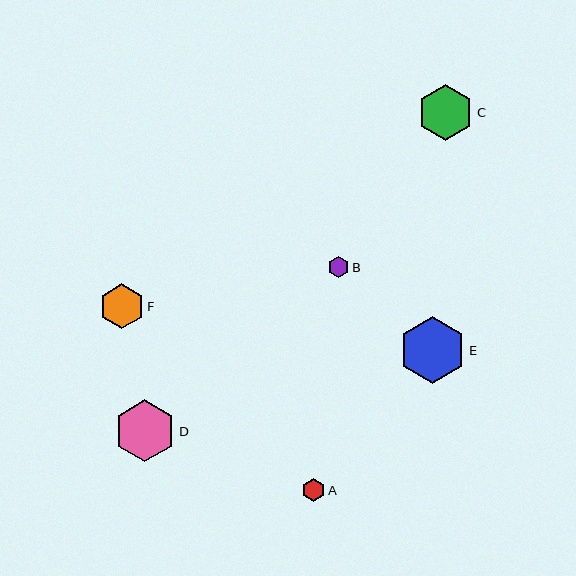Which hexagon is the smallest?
Hexagon B is the smallest with a size of approximately 21 pixels.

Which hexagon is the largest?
Hexagon E is the largest with a size of approximately 67 pixels.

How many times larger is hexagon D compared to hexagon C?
Hexagon D is approximately 1.1 times the size of hexagon C.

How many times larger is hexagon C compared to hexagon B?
Hexagon C is approximately 2.6 times the size of hexagon B.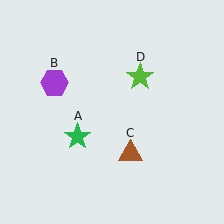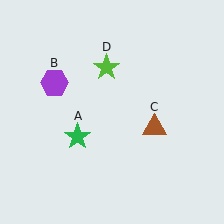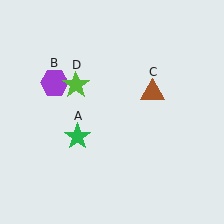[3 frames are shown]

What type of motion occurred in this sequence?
The brown triangle (object C), lime star (object D) rotated counterclockwise around the center of the scene.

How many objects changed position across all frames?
2 objects changed position: brown triangle (object C), lime star (object D).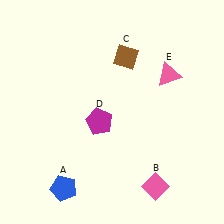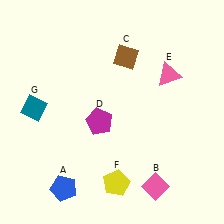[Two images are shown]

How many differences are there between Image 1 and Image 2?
There are 2 differences between the two images.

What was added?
A yellow pentagon (F), a teal diamond (G) were added in Image 2.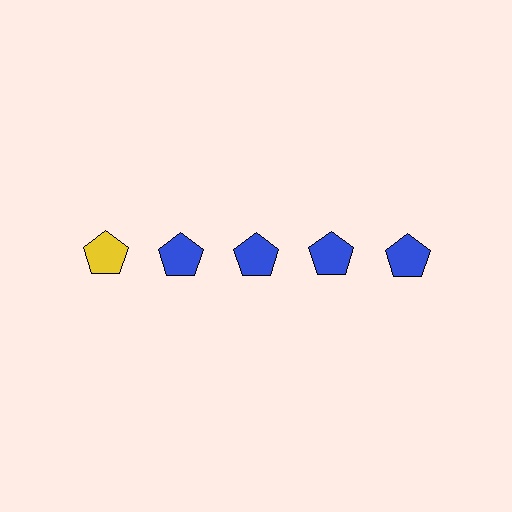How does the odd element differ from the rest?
It has a different color: yellow instead of blue.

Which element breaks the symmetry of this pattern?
The yellow pentagon in the top row, leftmost column breaks the symmetry. All other shapes are blue pentagons.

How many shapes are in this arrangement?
There are 5 shapes arranged in a grid pattern.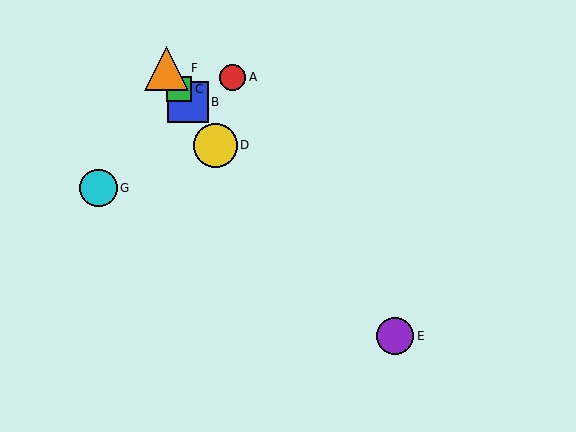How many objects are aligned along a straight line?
4 objects (B, C, D, F) are aligned along a straight line.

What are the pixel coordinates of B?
Object B is at (188, 102).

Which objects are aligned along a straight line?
Objects B, C, D, F are aligned along a straight line.